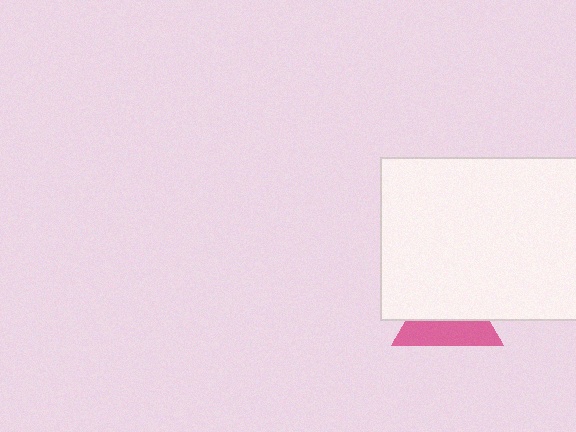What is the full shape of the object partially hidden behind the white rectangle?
The partially hidden object is a pink triangle.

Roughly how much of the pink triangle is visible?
A small part of it is visible (roughly 43%).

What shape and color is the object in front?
The object in front is a white rectangle.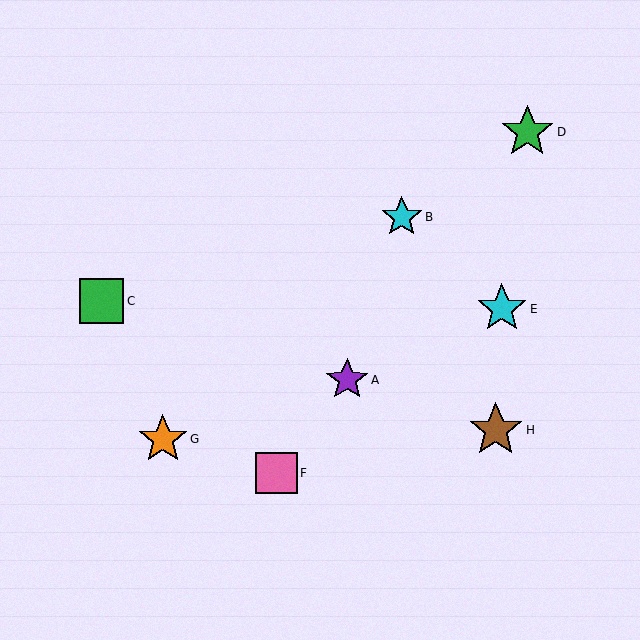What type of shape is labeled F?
Shape F is a pink square.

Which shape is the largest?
The brown star (labeled H) is the largest.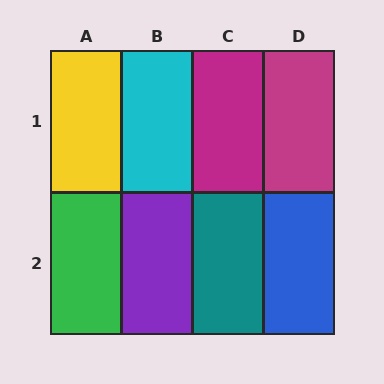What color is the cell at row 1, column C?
Magenta.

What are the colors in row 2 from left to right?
Green, purple, teal, blue.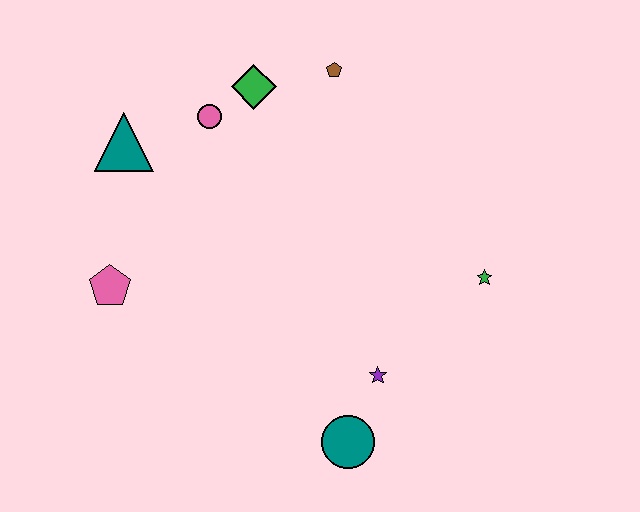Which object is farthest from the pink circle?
The teal circle is farthest from the pink circle.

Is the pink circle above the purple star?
Yes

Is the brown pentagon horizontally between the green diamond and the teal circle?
Yes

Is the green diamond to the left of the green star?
Yes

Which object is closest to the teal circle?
The purple star is closest to the teal circle.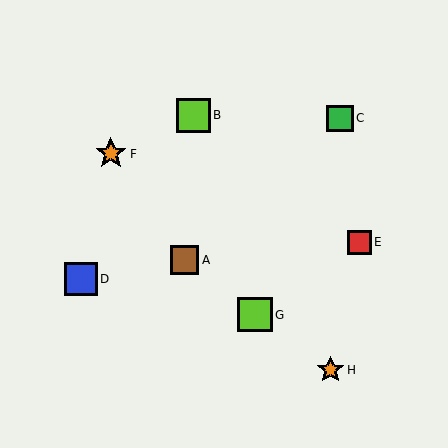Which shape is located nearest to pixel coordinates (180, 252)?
The brown square (labeled A) at (185, 260) is nearest to that location.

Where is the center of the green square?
The center of the green square is at (340, 118).